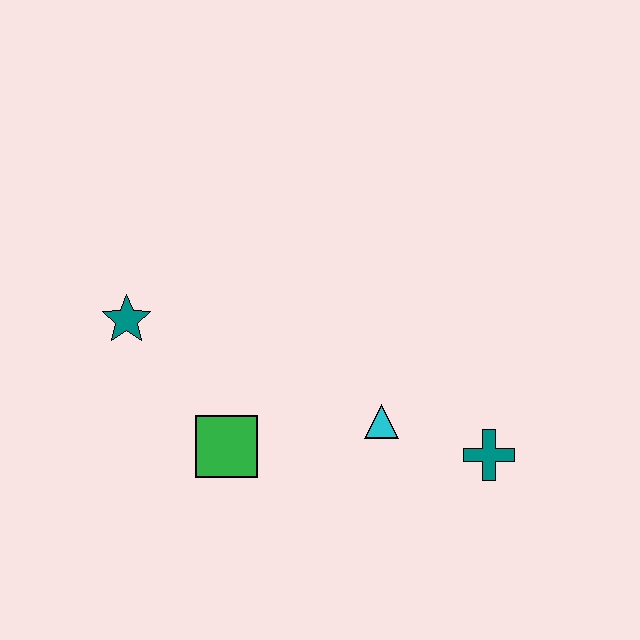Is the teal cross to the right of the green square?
Yes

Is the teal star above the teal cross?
Yes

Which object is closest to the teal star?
The green square is closest to the teal star.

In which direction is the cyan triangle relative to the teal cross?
The cyan triangle is to the left of the teal cross.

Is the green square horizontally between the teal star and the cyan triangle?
Yes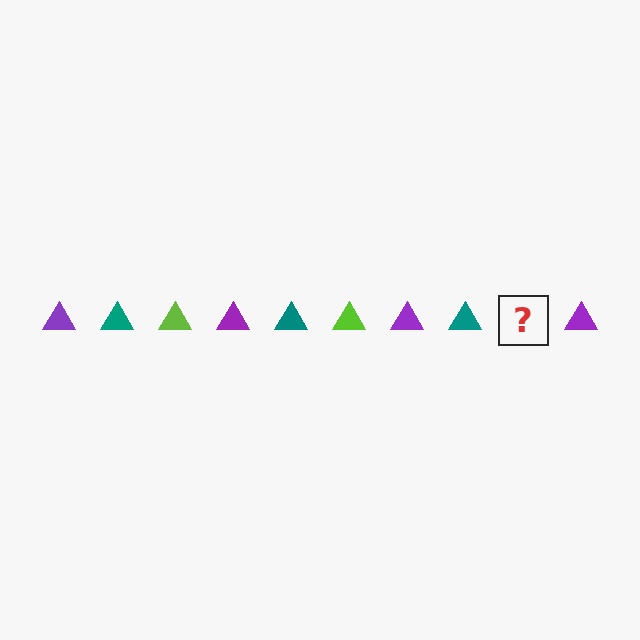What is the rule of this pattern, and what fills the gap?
The rule is that the pattern cycles through purple, teal, lime triangles. The gap should be filled with a lime triangle.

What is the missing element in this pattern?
The missing element is a lime triangle.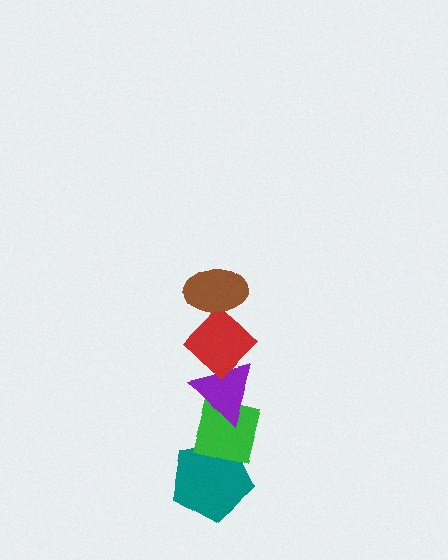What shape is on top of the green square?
The purple triangle is on top of the green square.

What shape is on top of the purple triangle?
The red diamond is on top of the purple triangle.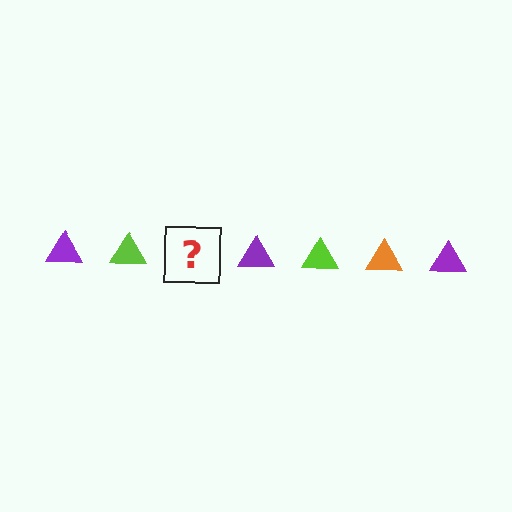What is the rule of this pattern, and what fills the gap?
The rule is that the pattern cycles through purple, lime, orange triangles. The gap should be filled with an orange triangle.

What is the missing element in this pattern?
The missing element is an orange triangle.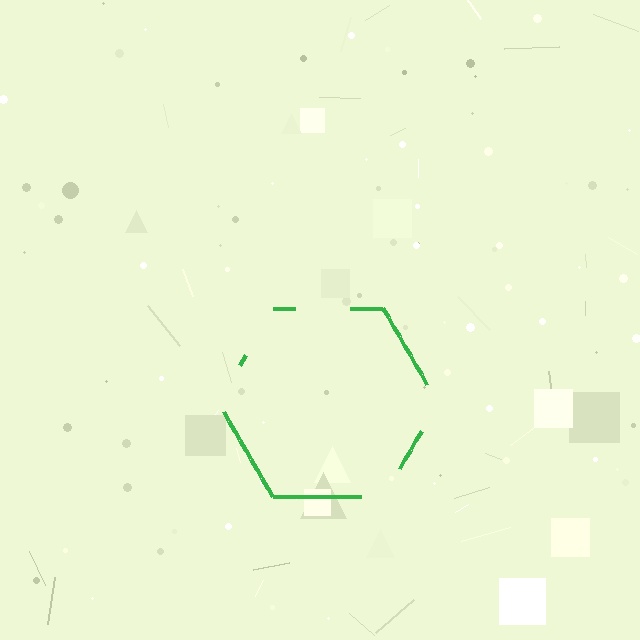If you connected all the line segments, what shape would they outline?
They would outline a hexagon.